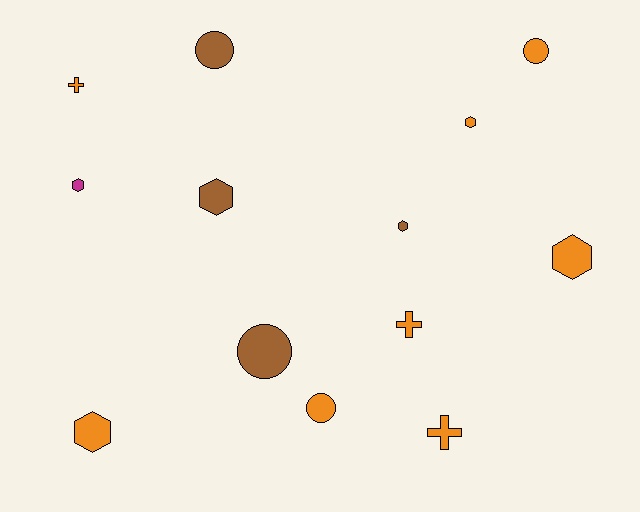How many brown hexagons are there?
There are 2 brown hexagons.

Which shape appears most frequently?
Hexagon, with 6 objects.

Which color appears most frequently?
Orange, with 8 objects.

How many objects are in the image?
There are 13 objects.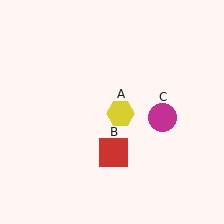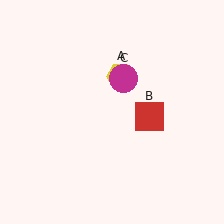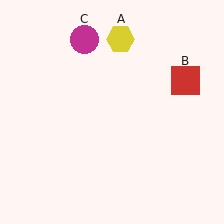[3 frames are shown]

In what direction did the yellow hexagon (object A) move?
The yellow hexagon (object A) moved up.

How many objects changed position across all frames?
3 objects changed position: yellow hexagon (object A), red square (object B), magenta circle (object C).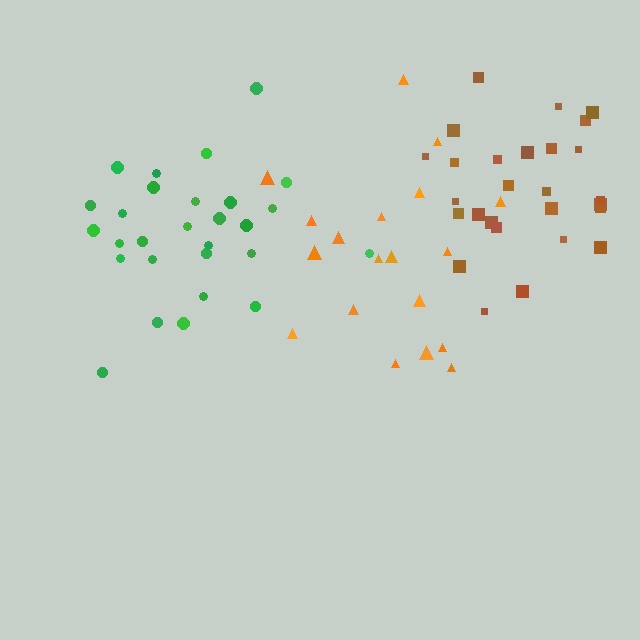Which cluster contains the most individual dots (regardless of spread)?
Green (28).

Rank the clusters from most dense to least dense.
brown, green, orange.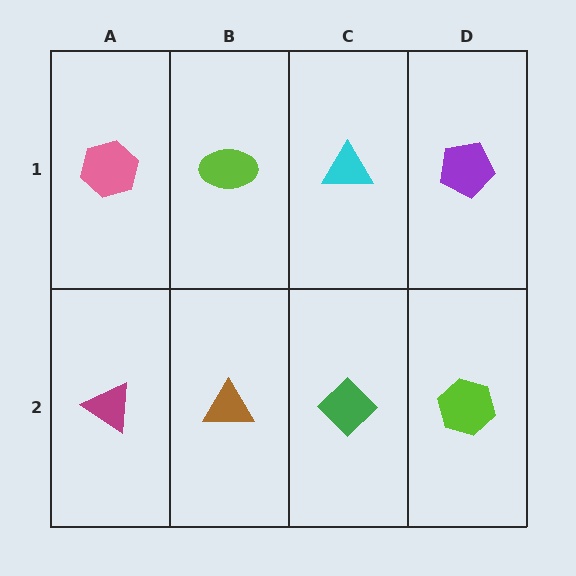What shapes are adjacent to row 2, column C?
A cyan triangle (row 1, column C), a brown triangle (row 2, column B), a lime hexagon (row 2, column D).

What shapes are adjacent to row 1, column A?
A magenta triangle (row 2, column A), a lime ellipse (row 1, column B).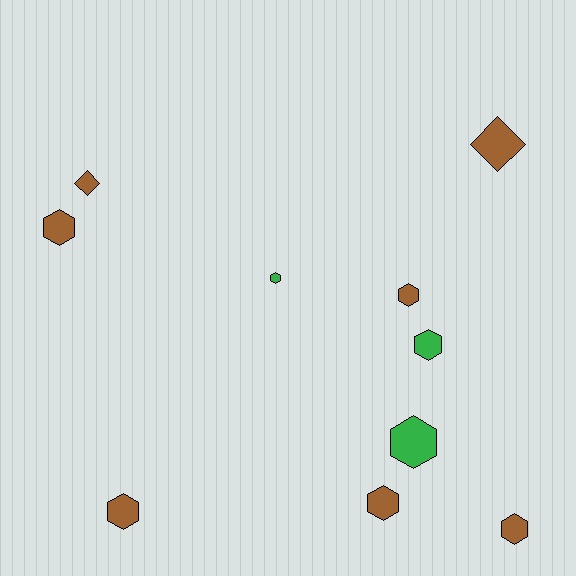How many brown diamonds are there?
There are 2 brown diamonds.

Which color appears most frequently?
Brown, with 7 objects.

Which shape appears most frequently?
Hexagon, with 8 objects.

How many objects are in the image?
There are 10 objects.